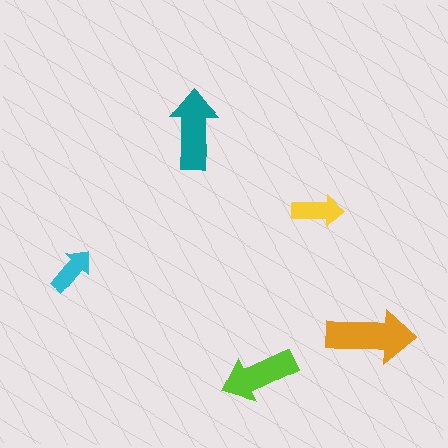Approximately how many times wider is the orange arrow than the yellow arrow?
About 1.5 times wider.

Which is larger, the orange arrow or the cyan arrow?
The orange one.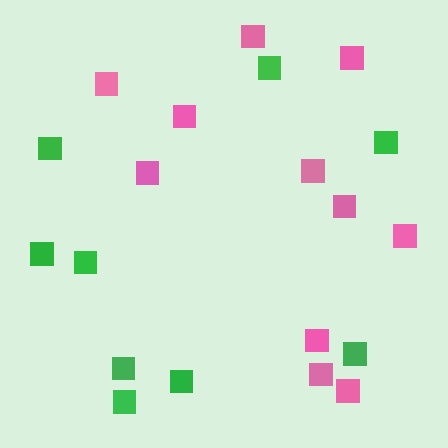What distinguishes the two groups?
There are 2 groups: one group of pink squares (11) and one group of green squares (9).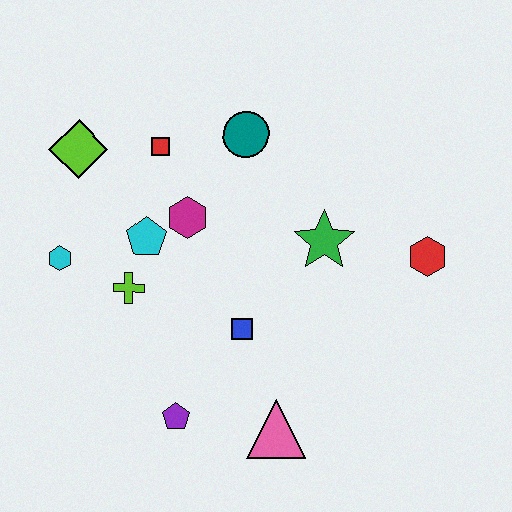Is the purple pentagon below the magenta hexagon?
Yes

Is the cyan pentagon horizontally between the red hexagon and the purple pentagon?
No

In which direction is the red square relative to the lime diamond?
The red square is to the right of the lime diamond.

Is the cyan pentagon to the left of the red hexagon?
Yes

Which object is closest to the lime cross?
The cyan pentagon is closest to the lime cross.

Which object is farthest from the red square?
The pink triangle is farthest from the red square.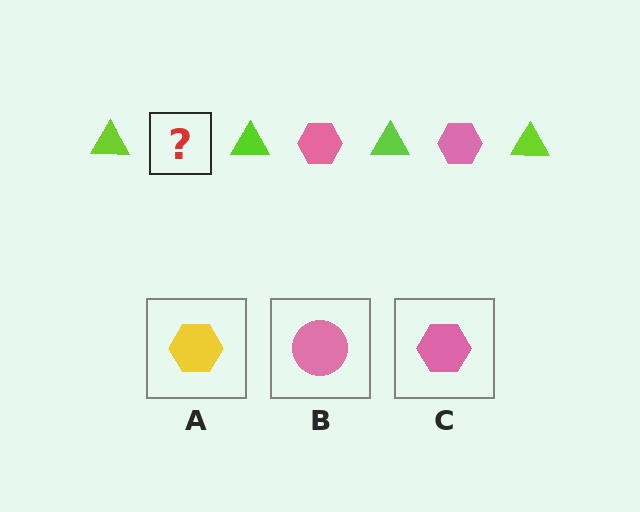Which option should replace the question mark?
Option C.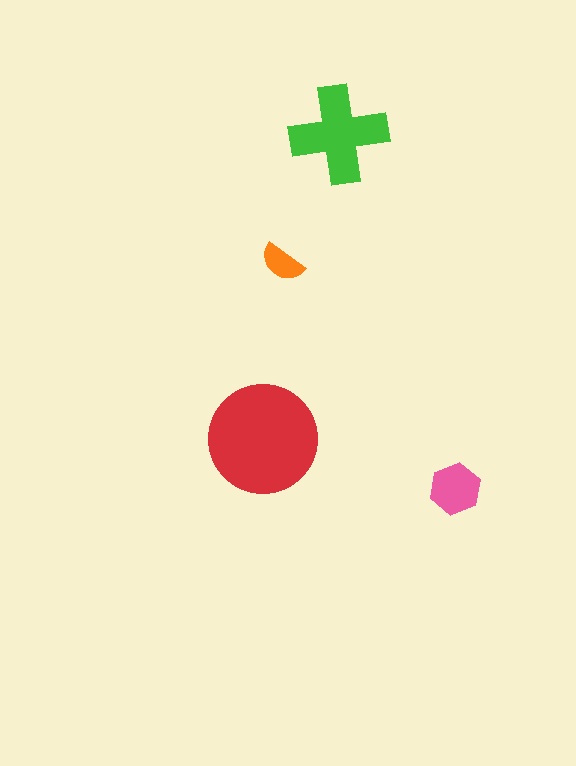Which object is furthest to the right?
The pink hexagon is rightmost.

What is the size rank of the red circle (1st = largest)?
1st.